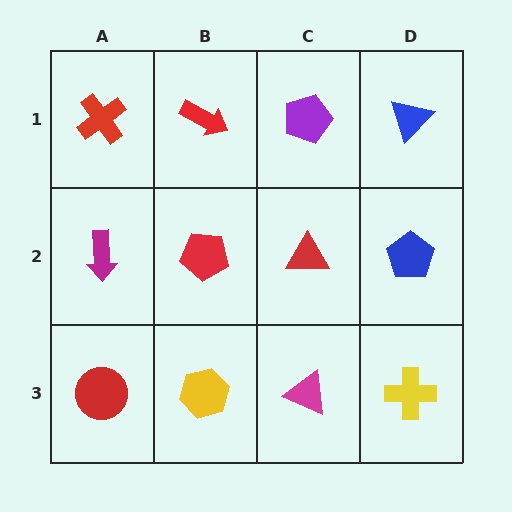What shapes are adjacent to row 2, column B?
A red arrow (row 1, column B), a yellow hexagon (row 3, column B), a magenta arrow (row 2, column A), a red triangle (row 2, column C).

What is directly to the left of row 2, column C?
A red pentagon.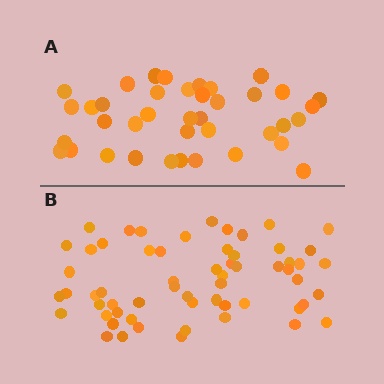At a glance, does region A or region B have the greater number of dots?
Region B (the bottom region) has more dots.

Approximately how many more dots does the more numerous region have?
Region B has approximately 20 more dots than region A.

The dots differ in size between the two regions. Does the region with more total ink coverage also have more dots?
No. Region A has more total ink coverage because its dots are larger, but region B actually contains more individual dots. Total area can be misleading — the number of items is what matters here.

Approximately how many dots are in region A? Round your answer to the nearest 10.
About 40 dots. (The exact count is 39, which rounds to 40.)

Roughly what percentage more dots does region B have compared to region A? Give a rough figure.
About 55% more.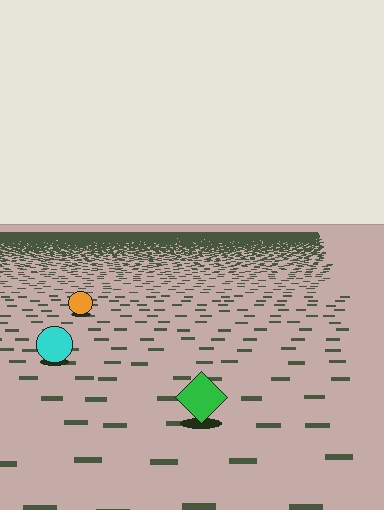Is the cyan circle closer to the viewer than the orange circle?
Yes. The cyan circle is closer — you can tell from the texture gradient: the ground texture is coarser near it.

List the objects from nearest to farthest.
From nearest to farthest: the green diamond, the cyan circle, the orange circle.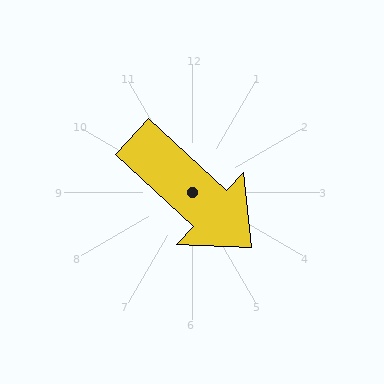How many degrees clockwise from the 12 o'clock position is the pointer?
Approximately 133 degrees.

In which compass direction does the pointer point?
Southeast.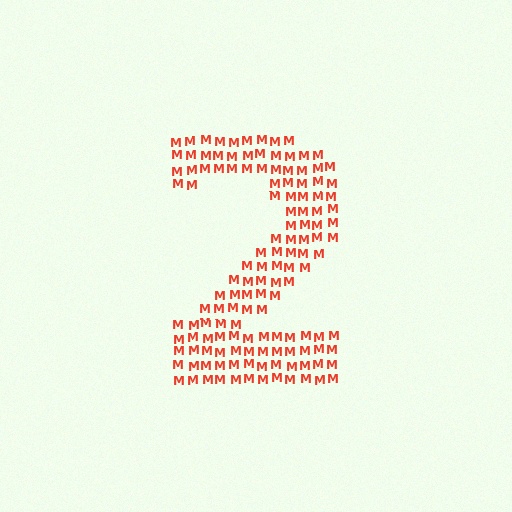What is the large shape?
The large shape is the digit 2.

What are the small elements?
The small elements are letter M's.